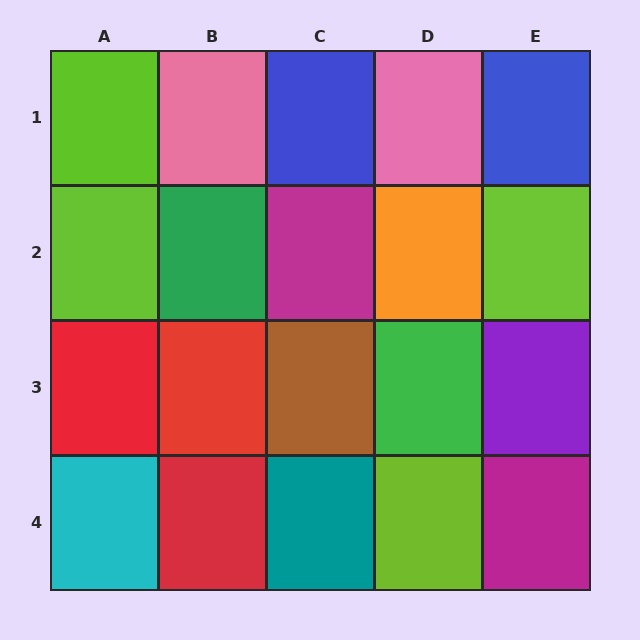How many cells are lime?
4 cells are lime.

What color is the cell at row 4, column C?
Teal.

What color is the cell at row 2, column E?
Lime.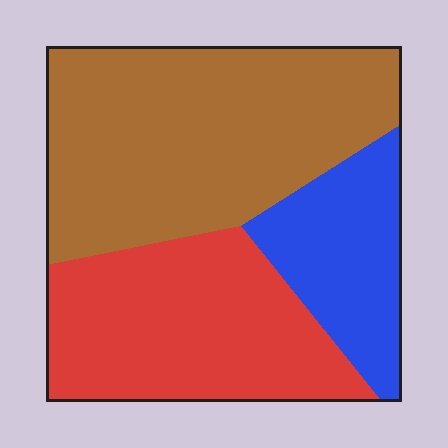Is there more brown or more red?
Brown.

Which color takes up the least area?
Blue, at roughly 20%.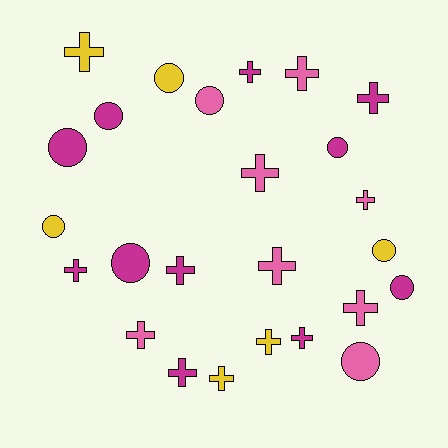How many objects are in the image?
There are 25 objects.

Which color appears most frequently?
Magenta, with 11 objects.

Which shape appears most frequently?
Cross, with 15 objects.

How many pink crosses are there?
There are 6 pink crosses.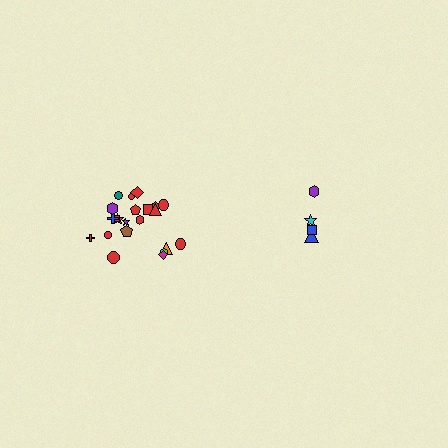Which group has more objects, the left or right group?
The left group.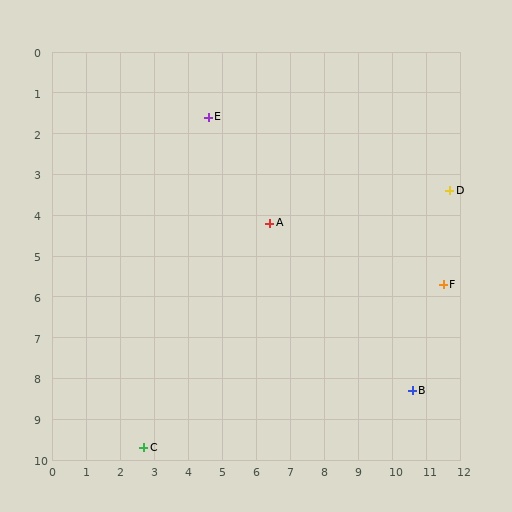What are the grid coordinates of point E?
Point E is at approximately (4.6, 1.6).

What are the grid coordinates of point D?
Point D is at approximately (11.7, 3.4).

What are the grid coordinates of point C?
Point C is at approximately (2.7, 9.7).